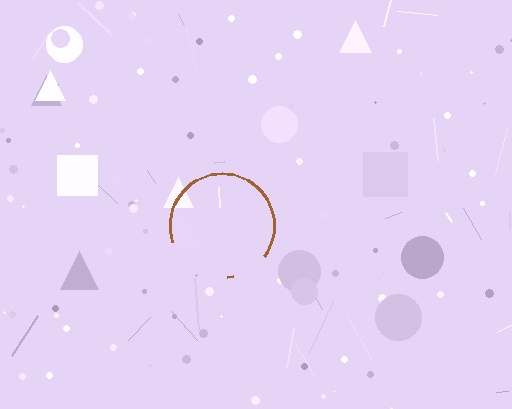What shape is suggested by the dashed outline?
The dashed outline suggests a circle.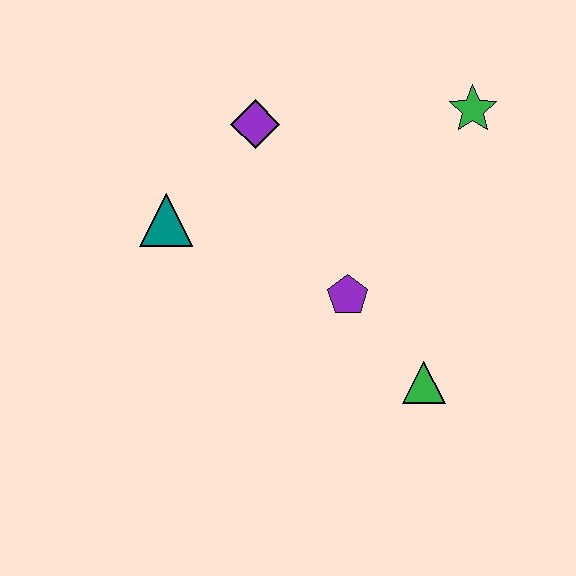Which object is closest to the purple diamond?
The teal triangle is closest to the purple diamond.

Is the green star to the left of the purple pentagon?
No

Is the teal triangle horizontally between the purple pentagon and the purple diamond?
No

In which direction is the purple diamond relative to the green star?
The purple diamond is to the left of the green star.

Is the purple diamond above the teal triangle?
Yes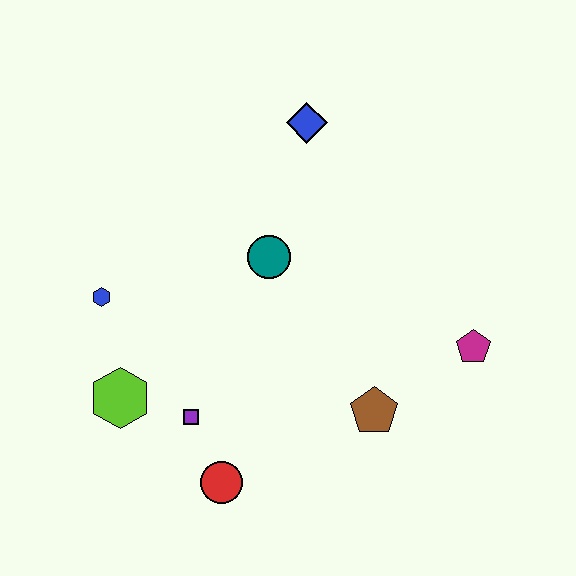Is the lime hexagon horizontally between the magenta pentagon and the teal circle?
No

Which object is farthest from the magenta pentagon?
The blue hexagon is farthest from the magenta pentagon.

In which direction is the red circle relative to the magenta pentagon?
The red circle is to the left of the magenta pentagon.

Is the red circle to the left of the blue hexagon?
No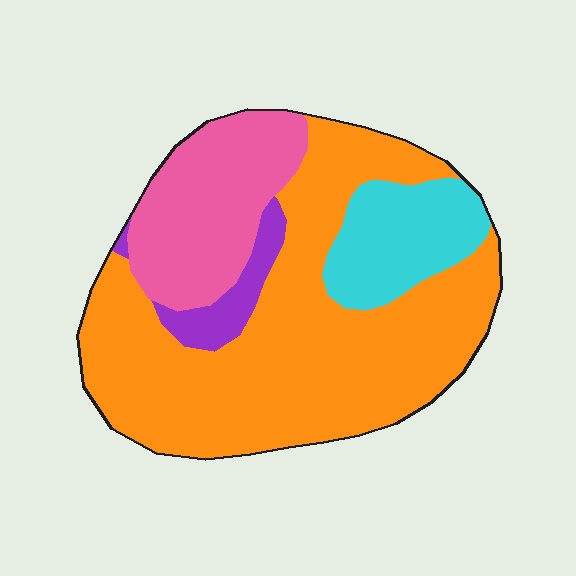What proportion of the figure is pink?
Pink covers around 20% of the figure.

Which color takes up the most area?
Orange, at roughly 60%.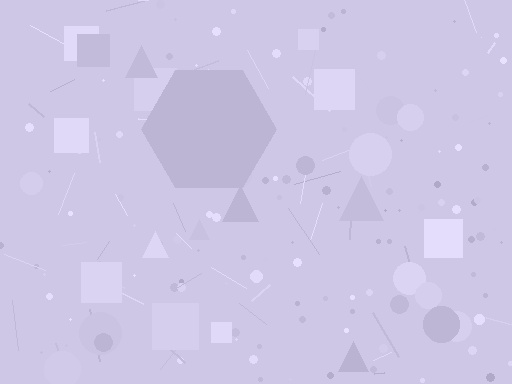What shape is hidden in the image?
A hexagon is hidden in the image.